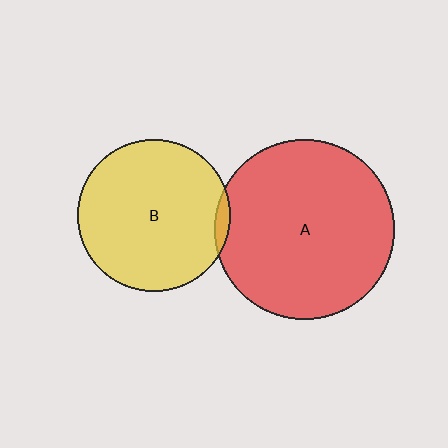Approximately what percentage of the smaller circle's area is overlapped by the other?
Approximately 5%.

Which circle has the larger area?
Circle A (red).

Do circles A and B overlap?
Yes.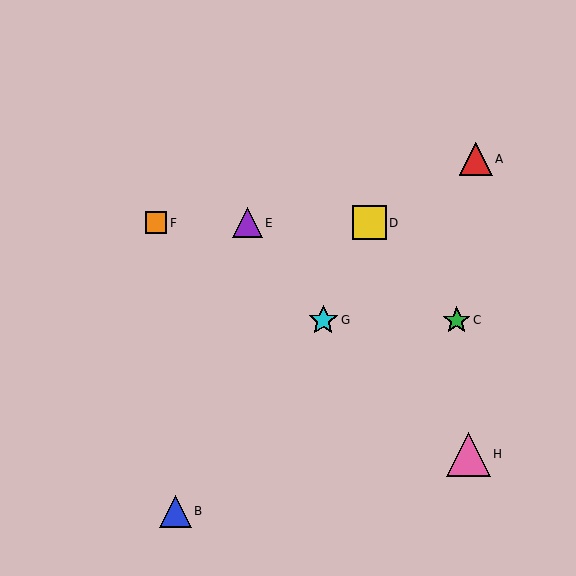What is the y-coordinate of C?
Object C is at y≈320.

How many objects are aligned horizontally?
3 objects (D, E, F) are aligned horizontally.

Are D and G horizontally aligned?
No, D is at y≈223 and G is at y≈320.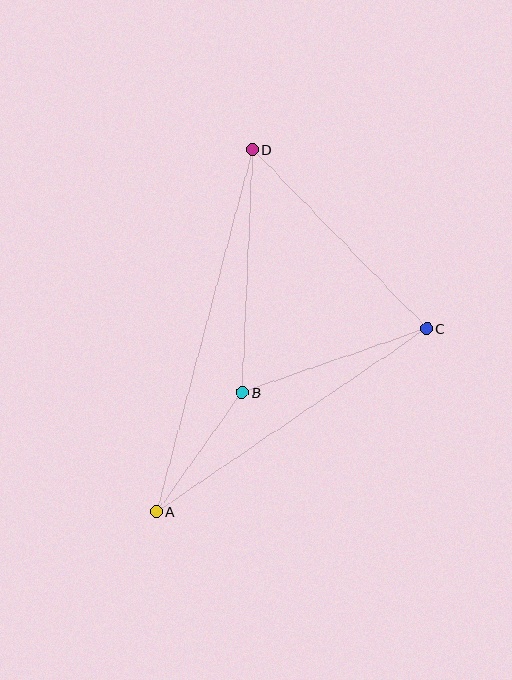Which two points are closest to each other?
Points A and B are closest to each other.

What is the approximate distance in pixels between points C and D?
The distance between C and D is approximately 250 pixels.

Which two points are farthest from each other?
Points A and D are farthest from each other.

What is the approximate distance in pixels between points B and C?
The distance between B and C is approximately 195 pixels.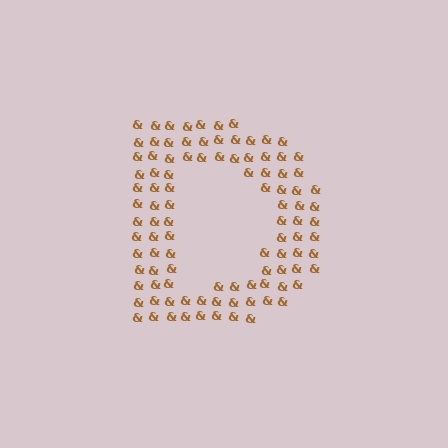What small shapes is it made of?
It is made of small ampersands.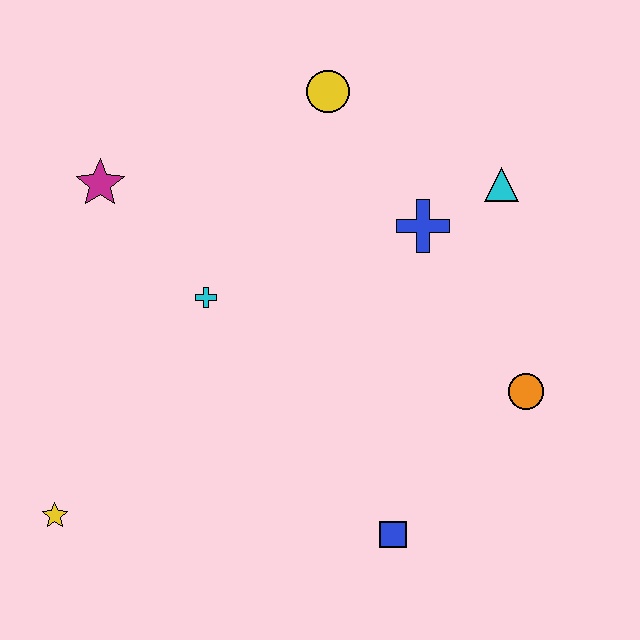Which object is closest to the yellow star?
The cyan cross is closest to the yellow star.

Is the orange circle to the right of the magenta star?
Yes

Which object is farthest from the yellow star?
The cyan triangle is farthest from the yellow star.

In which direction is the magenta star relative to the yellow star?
The magenta star is above the yellow star.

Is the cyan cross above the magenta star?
No